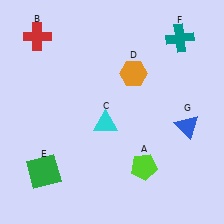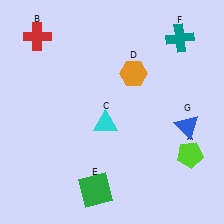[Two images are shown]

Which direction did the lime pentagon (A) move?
The lime pentagon (A) moved right.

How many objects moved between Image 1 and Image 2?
2 objects moved between the two images.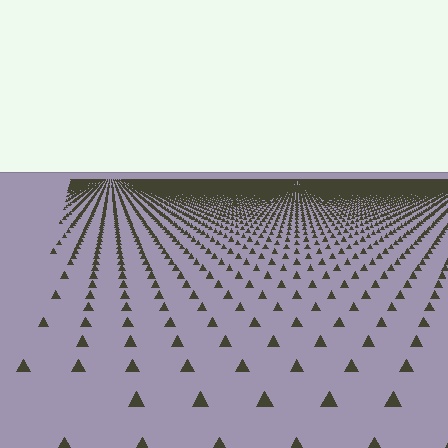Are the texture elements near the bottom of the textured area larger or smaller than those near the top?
Larger. Near the bottom, elements are closer to the viewer and appear at a bigger on-screen size.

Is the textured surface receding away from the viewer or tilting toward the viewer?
The surface is receding away from the viewer. Texture elements get smaller and denser toward the top.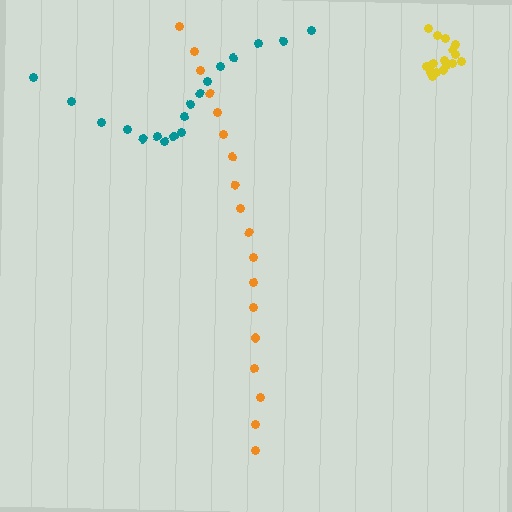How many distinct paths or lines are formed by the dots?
There are 3 distinct paths.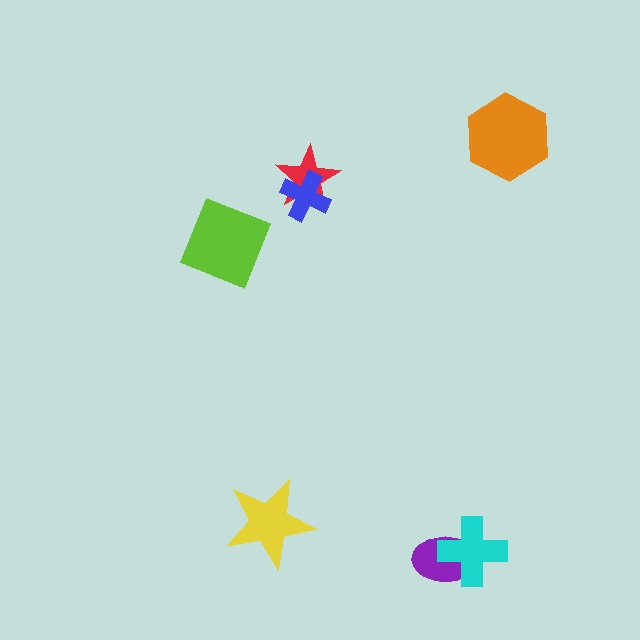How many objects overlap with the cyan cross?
1 object overlaps with the cyan cross.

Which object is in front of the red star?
The blue cross is in front of the red star.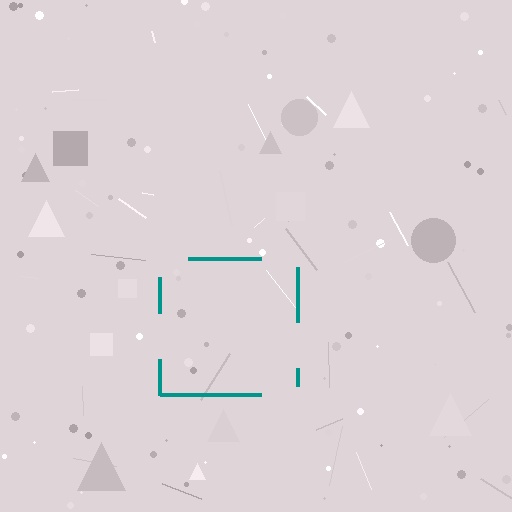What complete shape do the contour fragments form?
The contour fragments form a square.